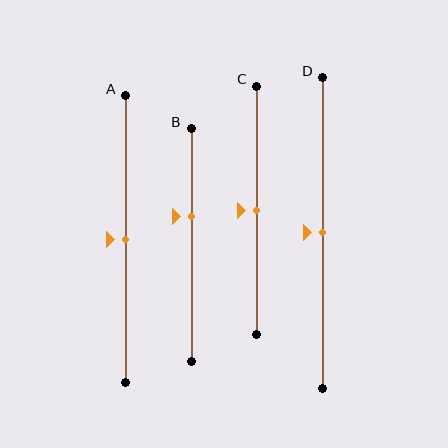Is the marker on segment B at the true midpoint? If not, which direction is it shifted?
No, the marker on segment B is shifted upward by about 12% of the segment length.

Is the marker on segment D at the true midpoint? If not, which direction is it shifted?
Yes, the marker on segment D is at the true midpoint.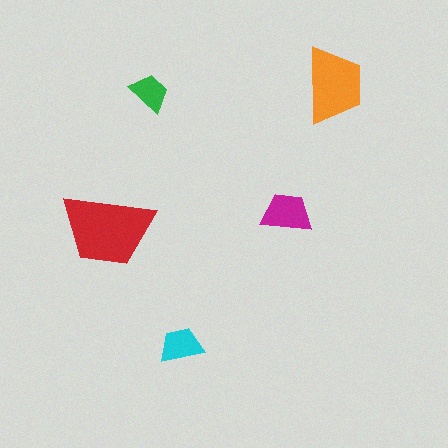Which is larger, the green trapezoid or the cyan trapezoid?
The cyan one.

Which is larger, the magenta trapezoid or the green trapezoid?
The magenta one.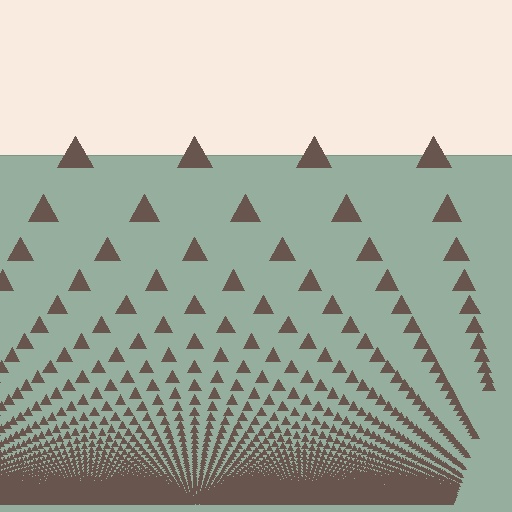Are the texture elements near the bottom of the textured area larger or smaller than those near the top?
Smaller. The gradient is inverted — elements near the bottom are smaller and denser.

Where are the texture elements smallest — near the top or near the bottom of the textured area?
Near the bottom.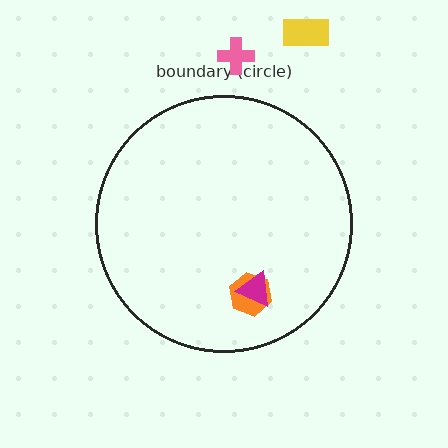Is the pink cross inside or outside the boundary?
Outside.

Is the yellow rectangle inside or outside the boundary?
Outside.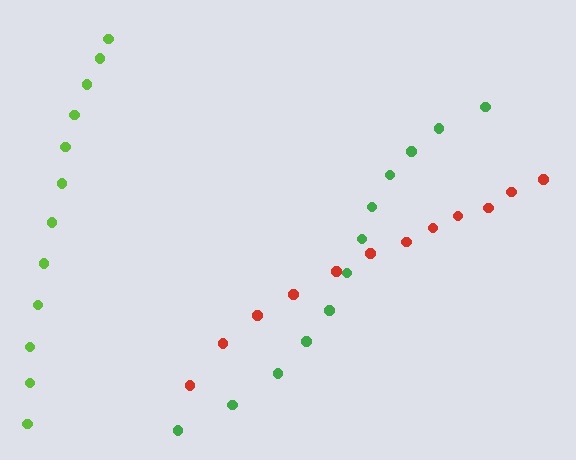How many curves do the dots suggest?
There are 3 distinct paths.